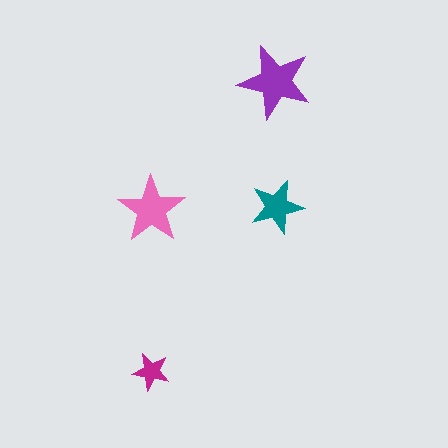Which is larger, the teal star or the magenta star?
The teal one.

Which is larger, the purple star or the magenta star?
The purple one.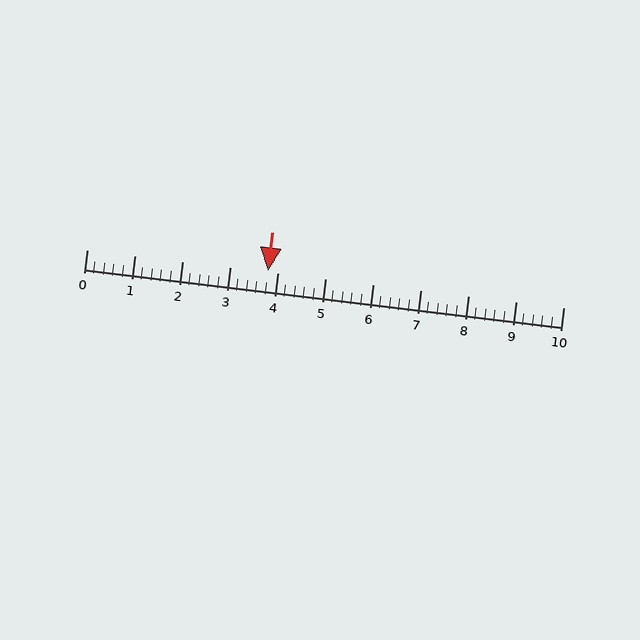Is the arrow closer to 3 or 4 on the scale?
The arrow is closer to 4.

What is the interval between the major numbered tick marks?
The major tick marks are spaced 1 units apart.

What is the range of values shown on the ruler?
The ruler shows values from 0 to 10.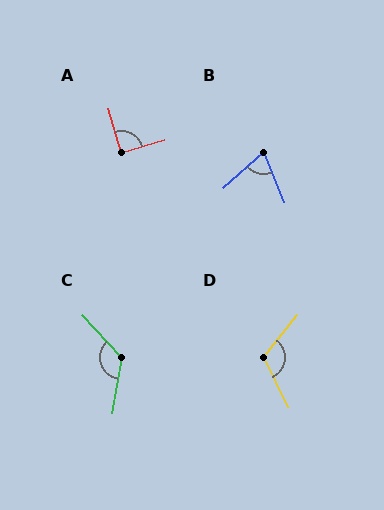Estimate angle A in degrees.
Approximately 89 degrees.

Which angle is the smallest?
B, at approximately 70 degrees.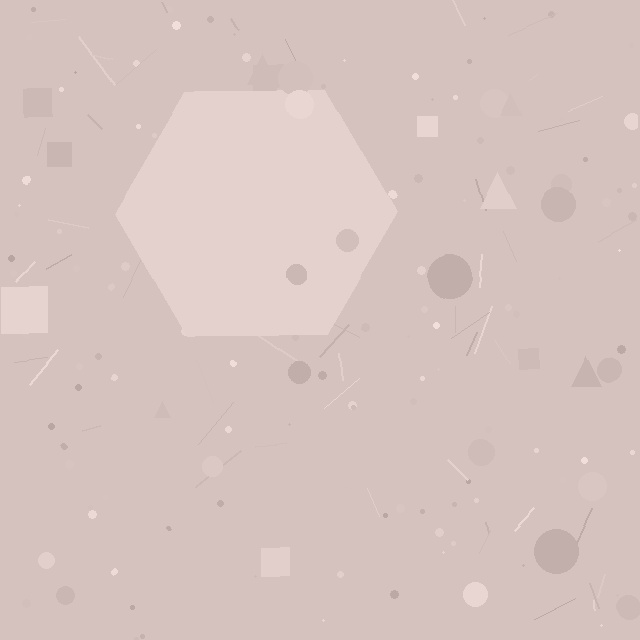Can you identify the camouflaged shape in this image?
The camouflaged shape is a hexagon.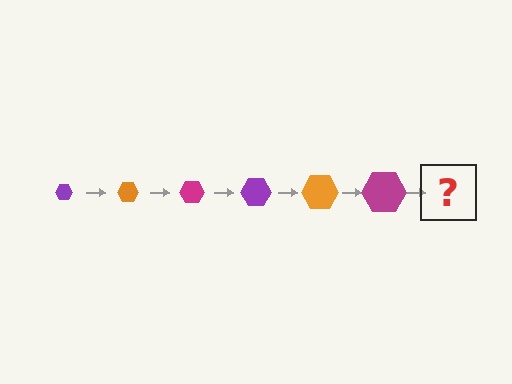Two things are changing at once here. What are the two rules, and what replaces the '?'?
The two rules are that the hexagon grows larger each step and the color cycles through purple, orange, and magenta. The '?' should be a purple hexagon, larger than the previous one.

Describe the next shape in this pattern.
It should be a purple hexagon, larger than the previous one.